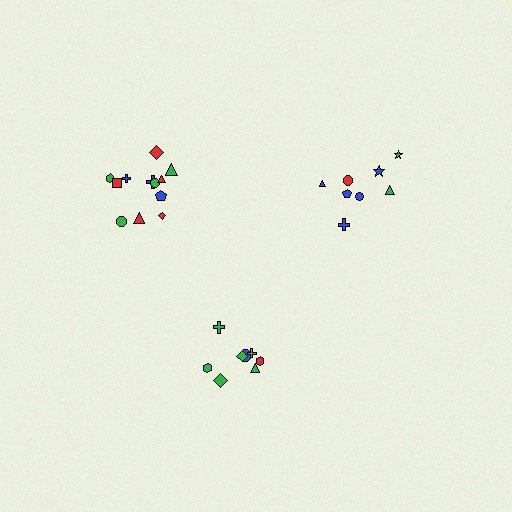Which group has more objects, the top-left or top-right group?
The top-left group.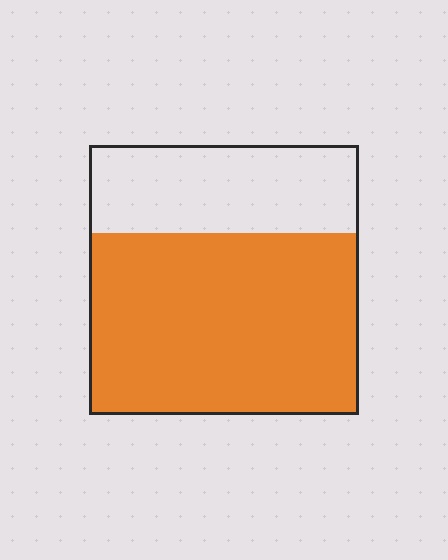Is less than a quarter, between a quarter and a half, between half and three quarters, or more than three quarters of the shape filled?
Between half and three quarters.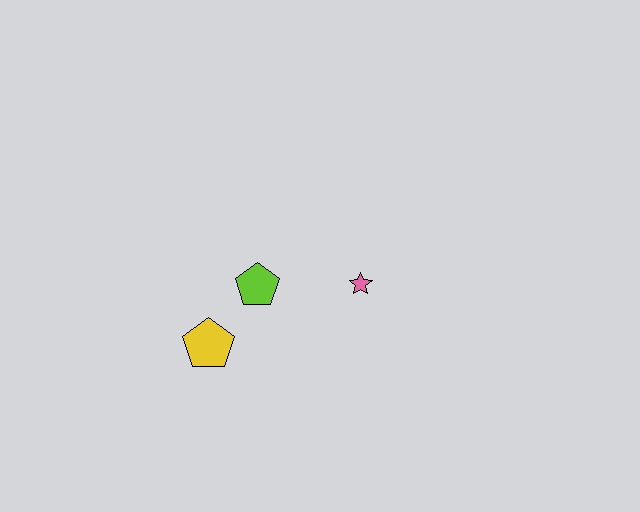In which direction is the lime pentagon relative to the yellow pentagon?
The lime pentagon is above the yellow pentagon.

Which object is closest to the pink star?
The lime pentagon is closest to the pink star.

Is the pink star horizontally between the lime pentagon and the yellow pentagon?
No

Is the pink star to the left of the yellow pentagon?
No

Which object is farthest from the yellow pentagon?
The pink star is farthest from the yellow pentagon.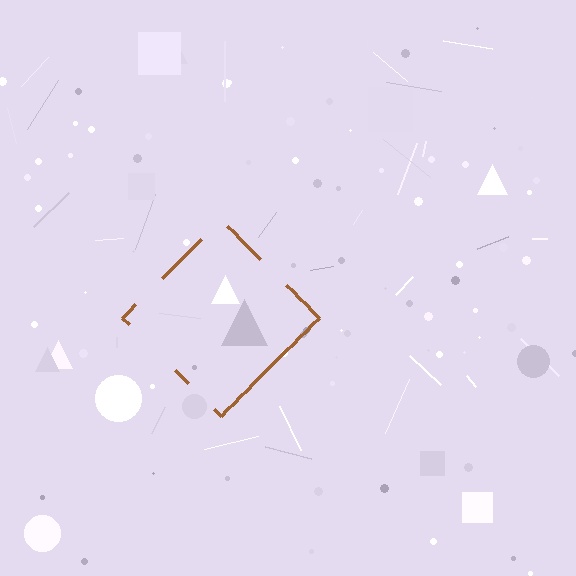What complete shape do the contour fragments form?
The contour fragments form a diamond.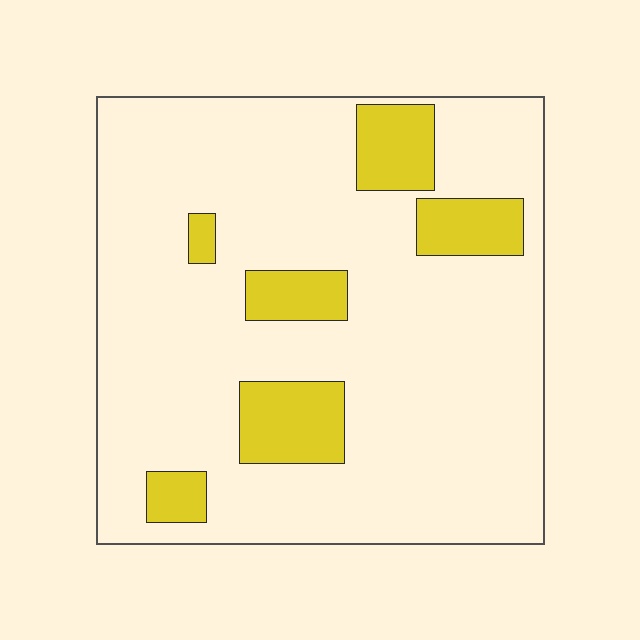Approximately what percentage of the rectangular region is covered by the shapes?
Approximately 15%.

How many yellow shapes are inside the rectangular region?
6.